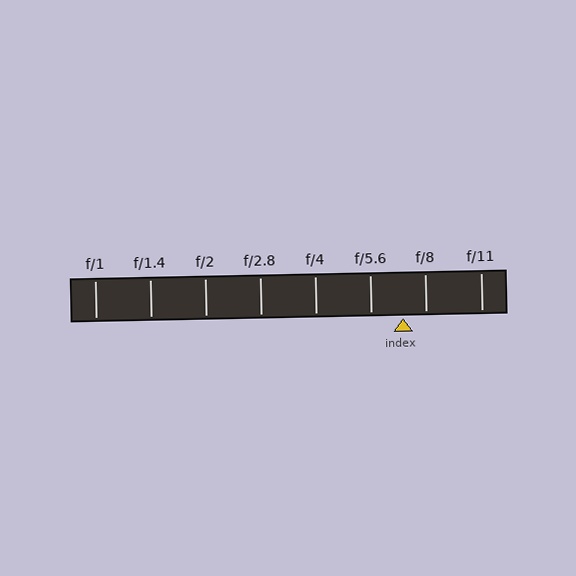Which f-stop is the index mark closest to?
The index mark is closest to f/8.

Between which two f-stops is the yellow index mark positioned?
The index mark is between f/5.6 and f/8.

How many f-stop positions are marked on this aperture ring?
There are 8 f-stop positions marked.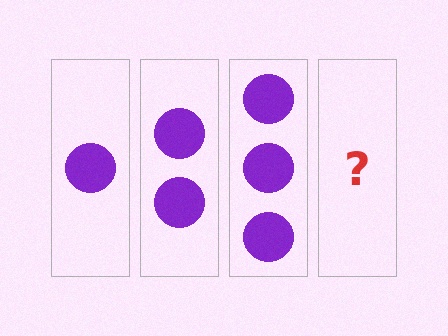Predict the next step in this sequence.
The next step is 4 circles.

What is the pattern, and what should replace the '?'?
The pattern is that each step adds one more circle. The '?' should be 4 circles.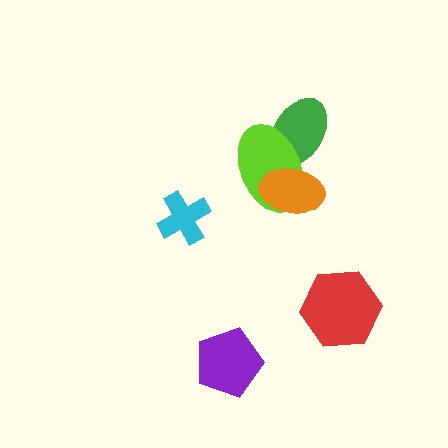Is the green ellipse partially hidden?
Yes, it is partially covered by another shape.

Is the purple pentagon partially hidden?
No, no other shape covers it.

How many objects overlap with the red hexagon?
0 objects overlap with the red hexagon.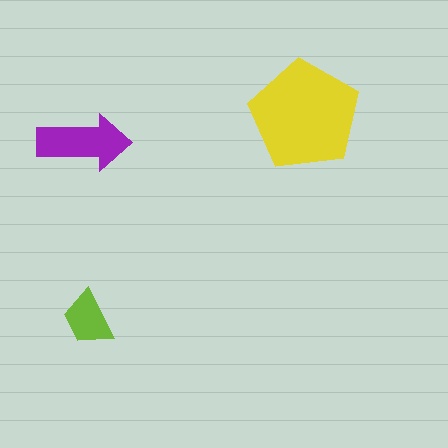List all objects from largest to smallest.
The yellow pentagon, the purple arrow, the lime trapezoid.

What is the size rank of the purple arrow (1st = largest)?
2nd.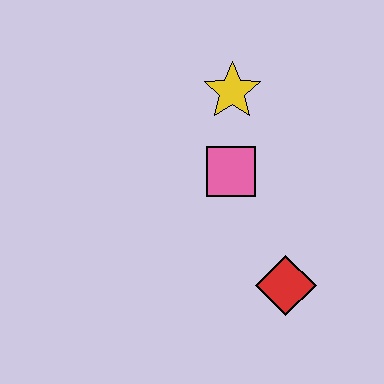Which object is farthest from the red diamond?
The yellow star is farthest from the red diamond.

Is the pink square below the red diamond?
No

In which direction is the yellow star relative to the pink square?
The yellow star is above the pink square.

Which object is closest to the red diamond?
The pink square is closest to the red diamond.